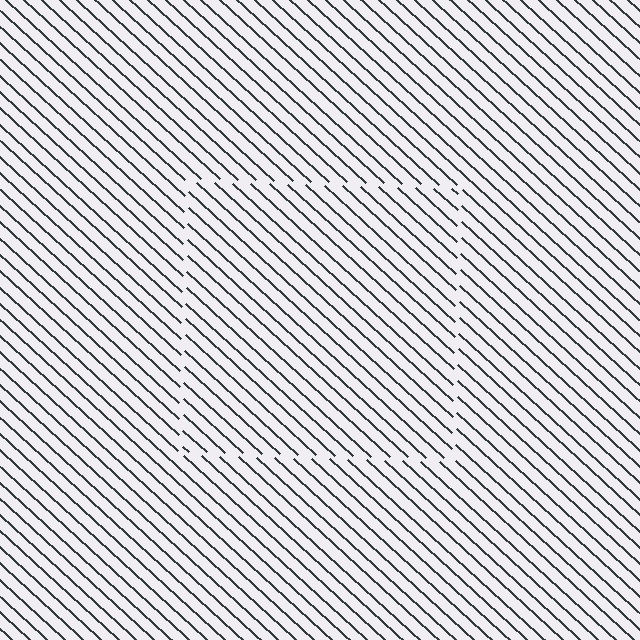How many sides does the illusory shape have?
4 sides — the line-ends trace a square.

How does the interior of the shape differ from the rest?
The interior of the shape contains the same grating, shifted by half a period — the contour is defined by the phase discontinuity where line-ends from the inner and outer gratings abut.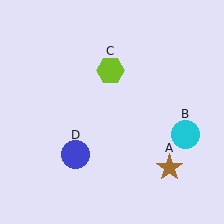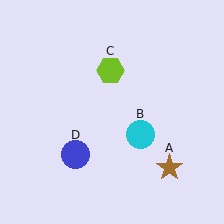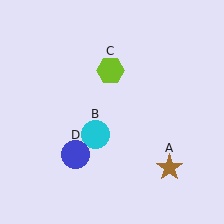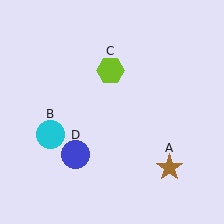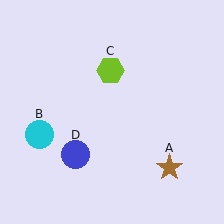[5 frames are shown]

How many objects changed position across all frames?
1 object changed position: cyan circle (object B).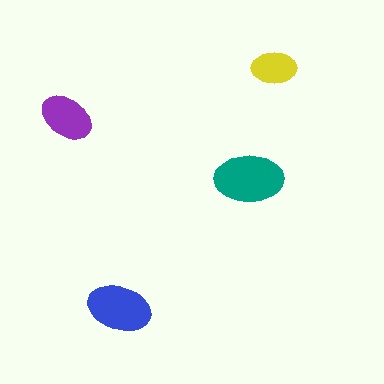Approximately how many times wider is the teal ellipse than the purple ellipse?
About 1.5 times wider.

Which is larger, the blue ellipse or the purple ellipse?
The blue one.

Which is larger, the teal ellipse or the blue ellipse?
The teal one.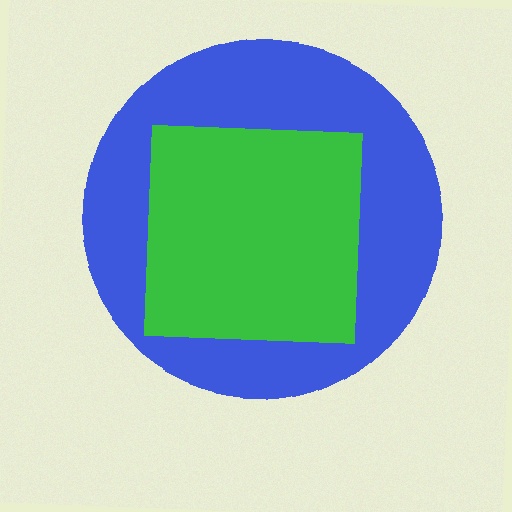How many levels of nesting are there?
2.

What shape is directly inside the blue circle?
The green square.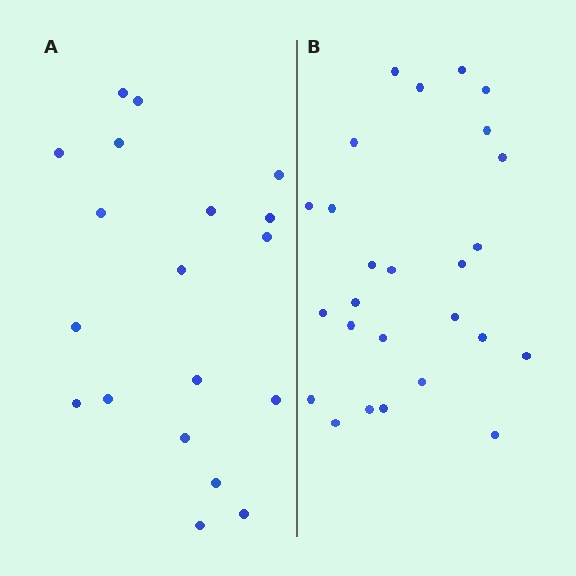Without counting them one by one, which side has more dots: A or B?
Region B (the right region) has more dots.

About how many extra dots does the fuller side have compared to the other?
Region B has roughly 8 or so more dots than region A.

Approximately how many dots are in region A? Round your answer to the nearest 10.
About 20 dots. (The exact count is 19, which rounds to 20.)